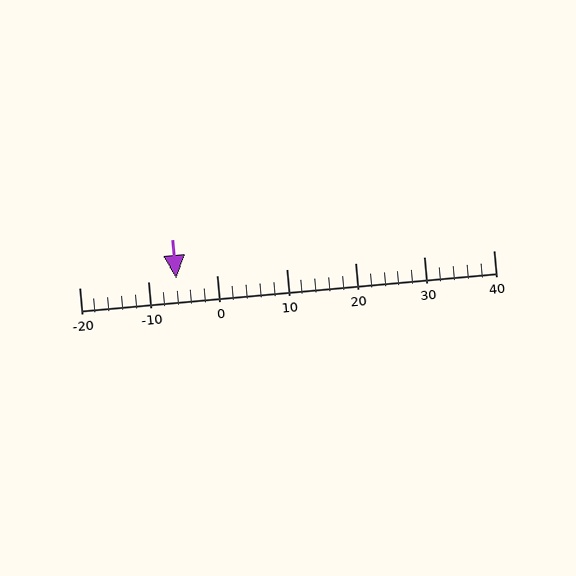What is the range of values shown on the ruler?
The ruler shows values from -20 to 40.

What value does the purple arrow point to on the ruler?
The purple arrow points to approximately -6.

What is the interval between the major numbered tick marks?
The major tick marks are spaced 10 units apart.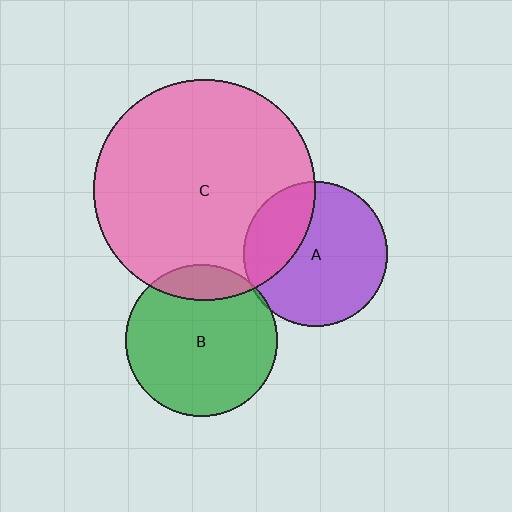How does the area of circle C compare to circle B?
Approximately 2.1 times.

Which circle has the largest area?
Circle C (pink).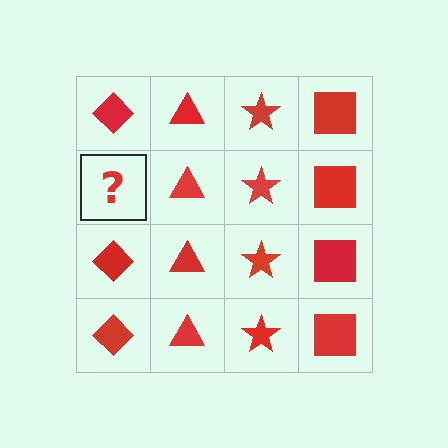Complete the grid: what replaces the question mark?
The question mark should be replaced with a red diamond.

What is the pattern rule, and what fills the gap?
The rule is that each column has a consistent shape. The gap should be filled with a red diamond.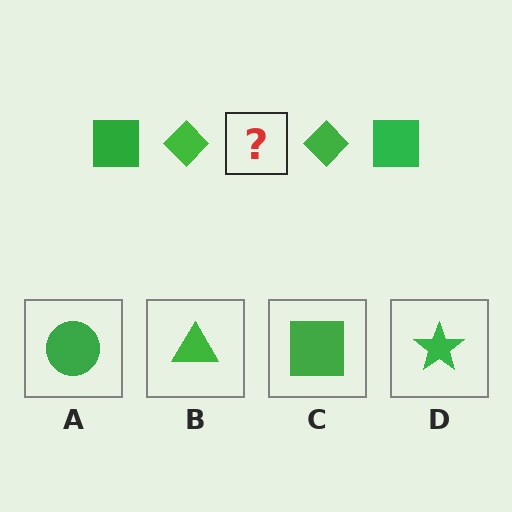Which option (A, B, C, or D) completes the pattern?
C.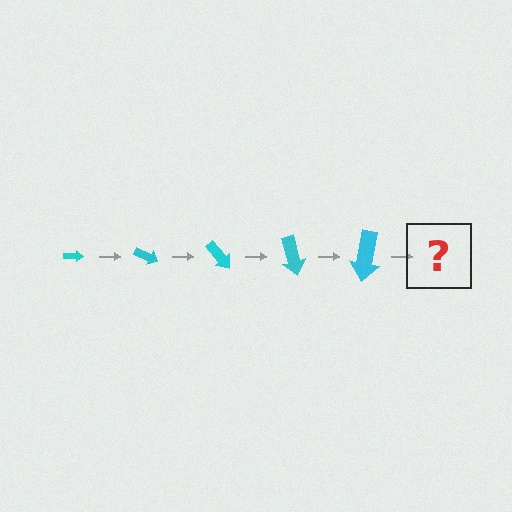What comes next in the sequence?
The next element should be an arrow, larger than the previous one and rotated 125 degrees from the start.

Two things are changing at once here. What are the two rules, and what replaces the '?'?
The two rules are that the arrow grows larger each step and it rotates 25 degrees each step. The '?' should be an arrow, larger than the previous one and rotated 125 degrees from the start.